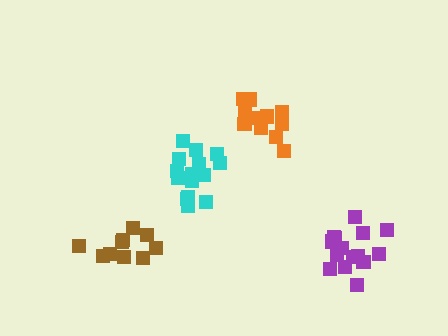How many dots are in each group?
Group 1: 10 dots, Group 2: 15 dots, Group 3: 11 dots, Group 4: 15 dots (51 total).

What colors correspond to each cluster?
The clusters are colored: brown, cyan, orange, purple.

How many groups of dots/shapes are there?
There are 4 groups.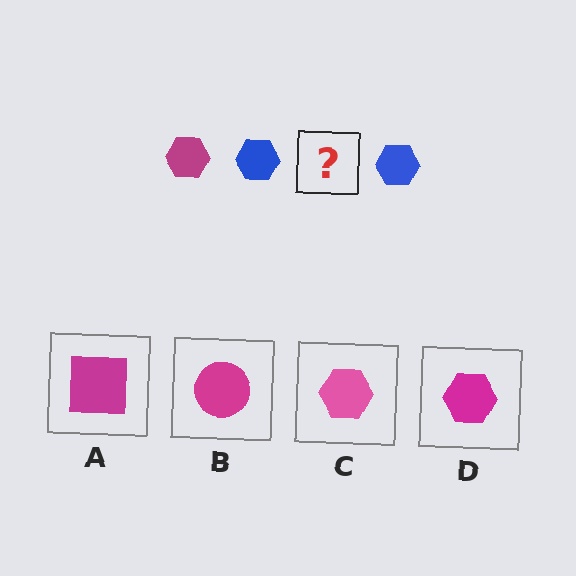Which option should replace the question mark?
Option D.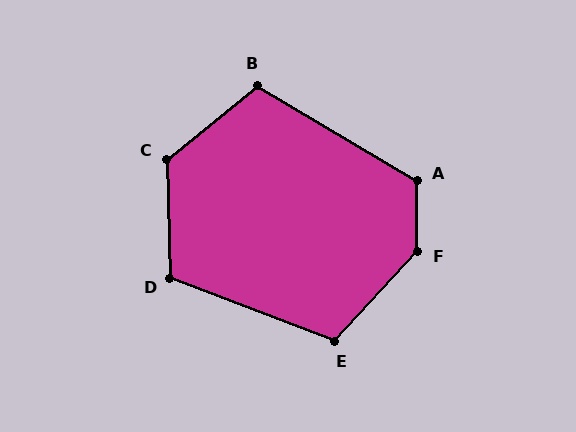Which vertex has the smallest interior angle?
B, at approximately 110 degrees.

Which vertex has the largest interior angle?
F, at approximately 137 degrees.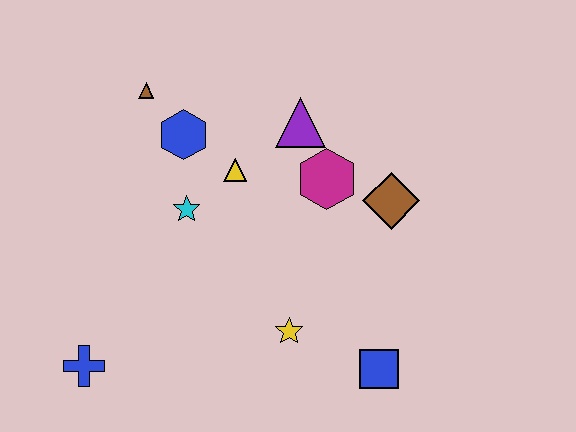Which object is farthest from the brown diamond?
The blue cross is farthest from the brown diamond.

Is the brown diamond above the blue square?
Yes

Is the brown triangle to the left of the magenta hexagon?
Yes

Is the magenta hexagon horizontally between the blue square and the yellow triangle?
Yes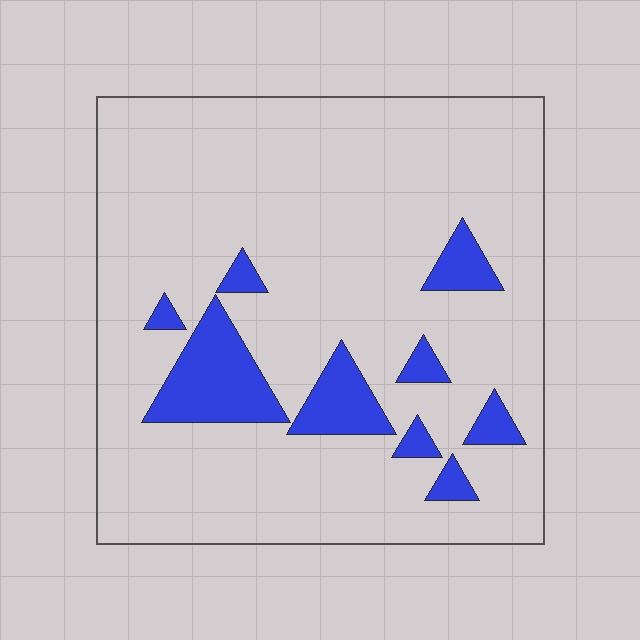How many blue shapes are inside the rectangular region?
9.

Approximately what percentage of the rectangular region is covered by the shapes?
Approximately 15%.